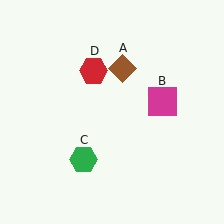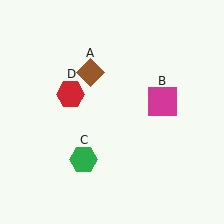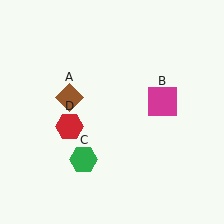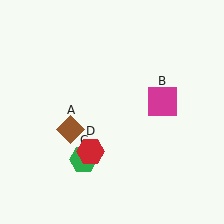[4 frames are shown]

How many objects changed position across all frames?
2 objects changed position: brown diamond (object A), red hexagon (object D).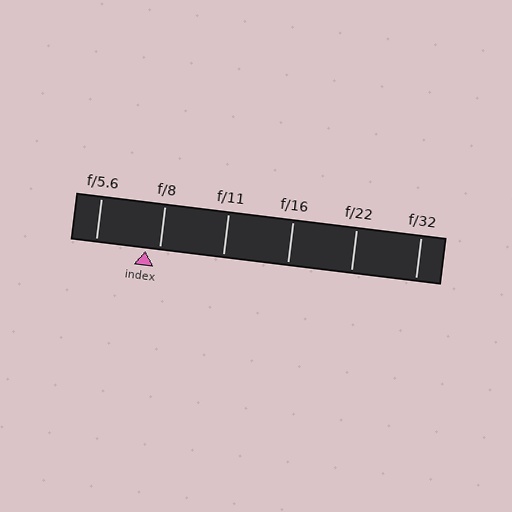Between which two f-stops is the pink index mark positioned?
The index mark is between f/5.6 and f/8.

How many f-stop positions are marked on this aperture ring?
There are 6 f-stop positions marked.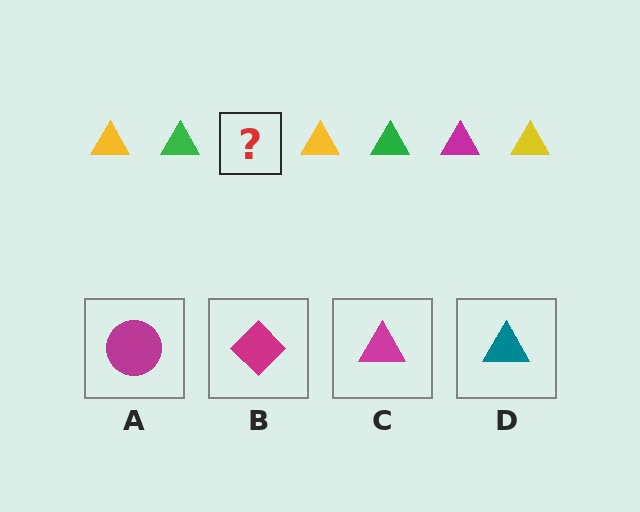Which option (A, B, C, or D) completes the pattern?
C.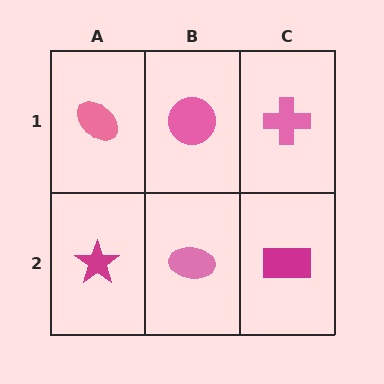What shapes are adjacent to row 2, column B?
A pink circle (row 1, column B), a magenta star (row 2, column A), a magenta rectangle (row 2, column C).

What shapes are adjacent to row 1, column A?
A magenta star (row 2, column A), a pink circle (row 1, column B).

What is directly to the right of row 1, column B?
A pink cross.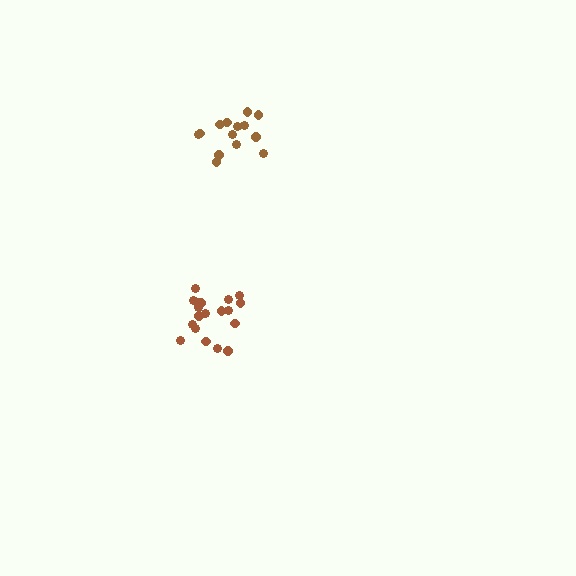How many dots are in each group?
Group 1: 19 dots, Group 2: 14 dots (33 total).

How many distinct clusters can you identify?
There are 2 distinct clusters.